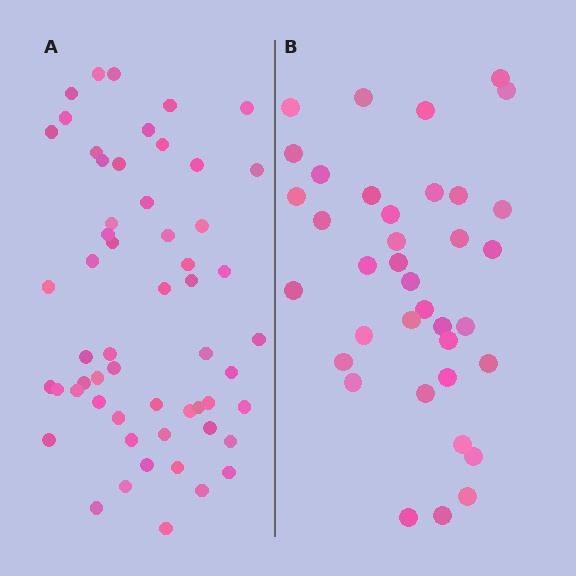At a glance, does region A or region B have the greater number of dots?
Region A (the left region) has more dots.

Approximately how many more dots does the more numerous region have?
Region A has approximately 20 more dots than region B.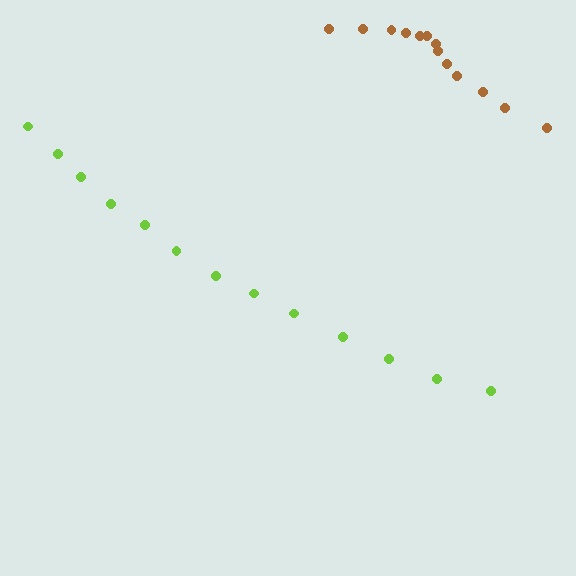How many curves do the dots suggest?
There are 2 distinct paths.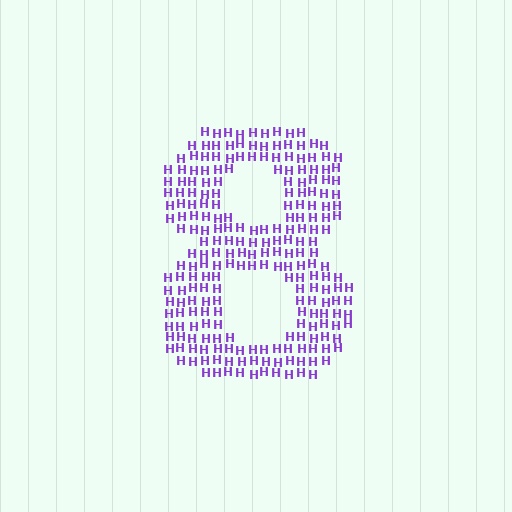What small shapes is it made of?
It is made of small letter H's.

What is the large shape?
The large shape is the digit 8.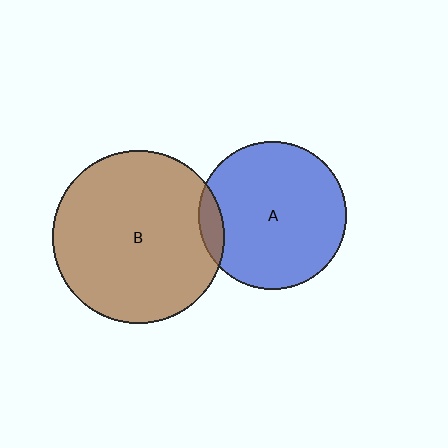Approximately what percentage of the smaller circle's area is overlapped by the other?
Approximately 10%.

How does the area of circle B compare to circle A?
Approximately 1.4 times.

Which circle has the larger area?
Circle B (brown).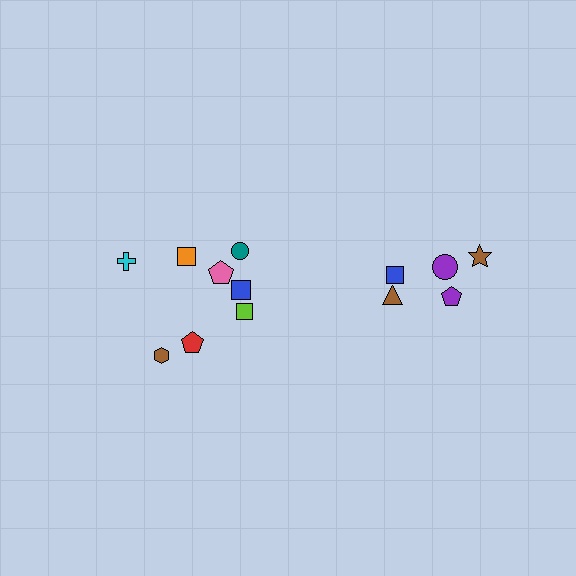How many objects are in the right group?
There are 5 objects.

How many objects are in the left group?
There are 8 objects.